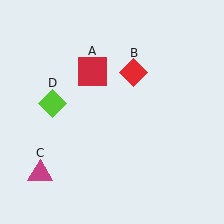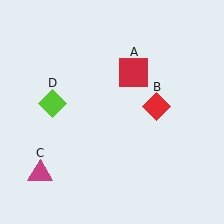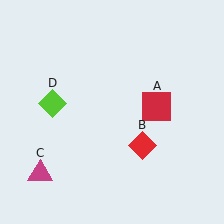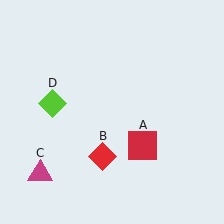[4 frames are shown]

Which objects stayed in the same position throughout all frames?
Magenta triangle (object C) and lime diamond (object D) remained stationary.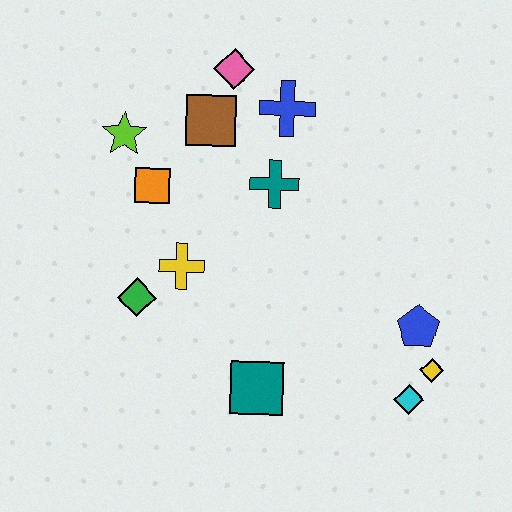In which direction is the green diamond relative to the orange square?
The green diamond is below the orange square.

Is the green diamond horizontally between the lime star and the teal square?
Yes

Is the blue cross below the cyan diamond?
No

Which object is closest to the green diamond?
The yellow cross is closest to the green diamond.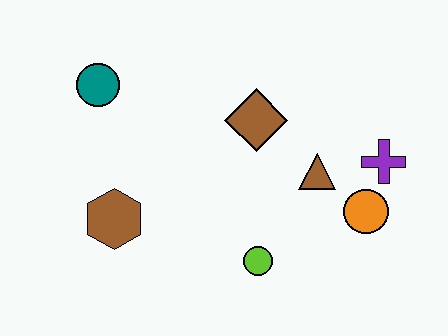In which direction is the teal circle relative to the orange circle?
The teal circle is to the left of the orange circle.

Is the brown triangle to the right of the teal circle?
Yes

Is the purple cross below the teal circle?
Yes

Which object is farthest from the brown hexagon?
The purple cross is farthest from the brown hexagon.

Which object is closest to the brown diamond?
The brown triangle is closest to the brown diamond.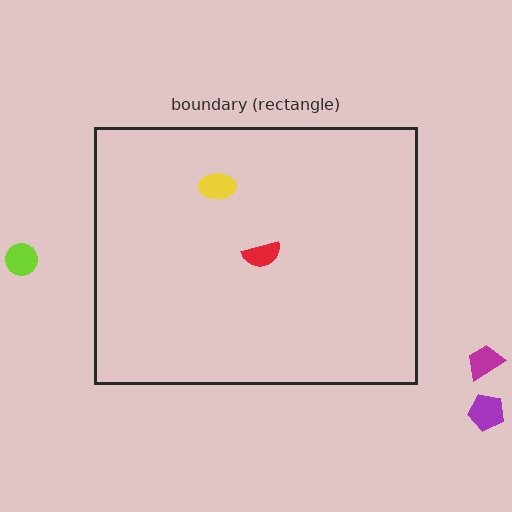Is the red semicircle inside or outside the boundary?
Inside.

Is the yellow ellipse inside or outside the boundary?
Inside.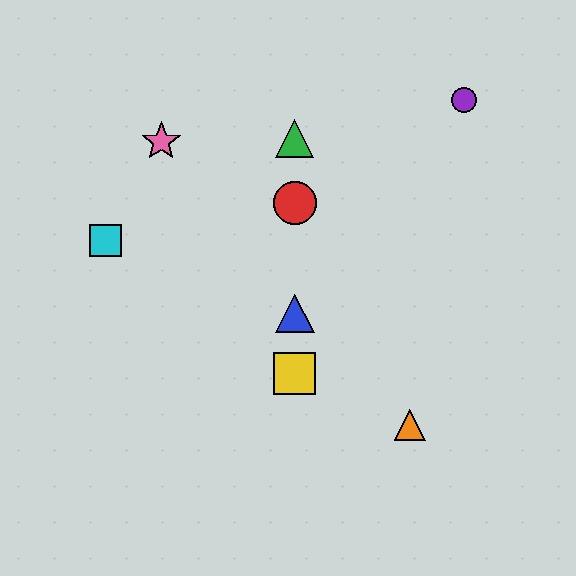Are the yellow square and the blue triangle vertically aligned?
Yes, both are at x≈295.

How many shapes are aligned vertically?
4 shapes (the red circle, the blue triangle, the green triangle, the yellow square) are aligned vertically.